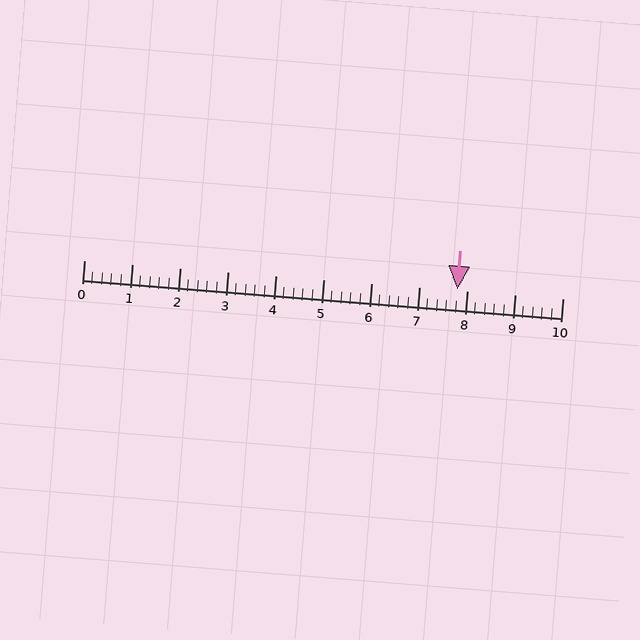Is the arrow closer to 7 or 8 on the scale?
The arrow is closer to 8.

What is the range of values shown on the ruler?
The ruler shows values from 0 to 10.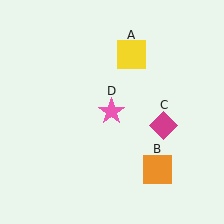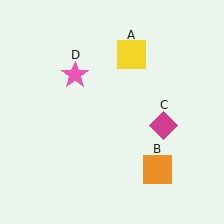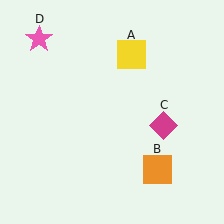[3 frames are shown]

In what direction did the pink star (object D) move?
The pink star (object D) moved up and to the left.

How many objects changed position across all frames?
1 object changed position: pink star (object D).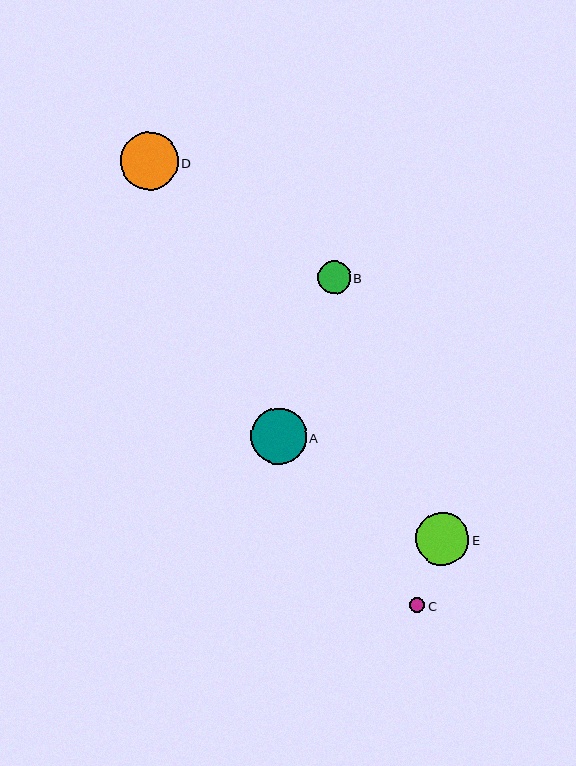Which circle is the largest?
Circle D is the largest with a size of approximately 58 pixels.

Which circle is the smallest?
Circle C is the smallest with a size of approximately 15 pixels.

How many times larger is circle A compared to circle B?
Circle A is approximately 1.7 times the size of circle B.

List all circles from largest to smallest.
From largest to smallest: D, A, E, B, C.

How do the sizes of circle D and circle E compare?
Circle D and circle E are approximately the same size.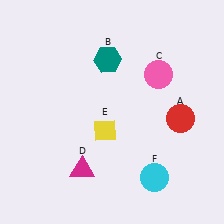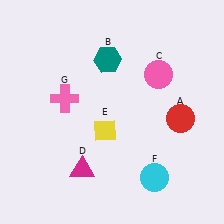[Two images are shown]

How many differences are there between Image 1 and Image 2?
There is 1 difference between the two images.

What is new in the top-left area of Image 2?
A pink cross (G) was added in the top-left area of Image 2.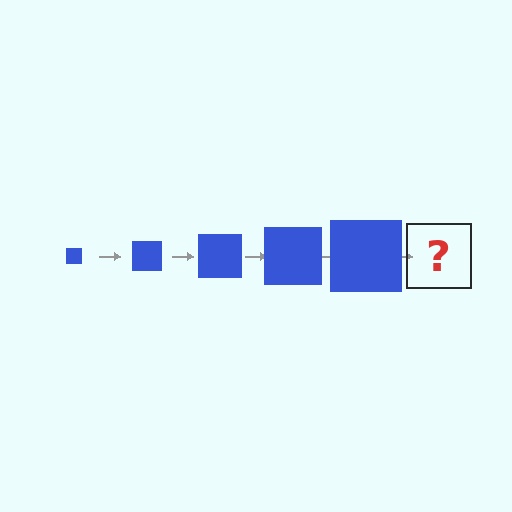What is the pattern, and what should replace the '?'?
The pattern is that the square gets progressively larger each step. The '?' should be a blue square, larger than the previous one.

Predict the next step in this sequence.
The next step is a blue square, larger than the previous one.